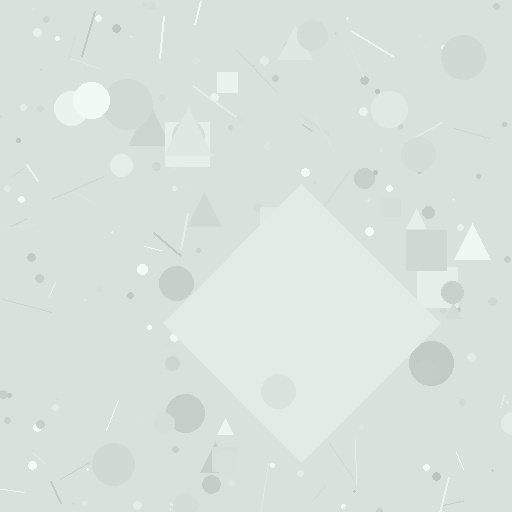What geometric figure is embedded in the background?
A diamond is embedded in the background.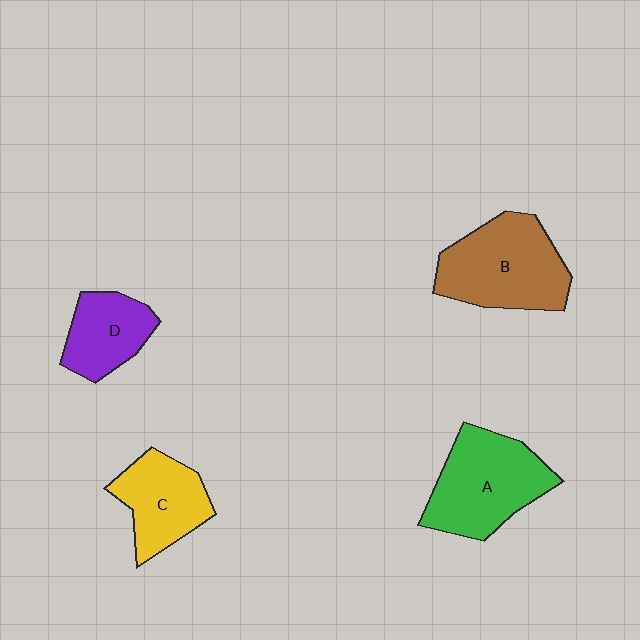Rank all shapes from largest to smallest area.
From largest to smallest: B (brown), A (green), C (yellow), D (purple).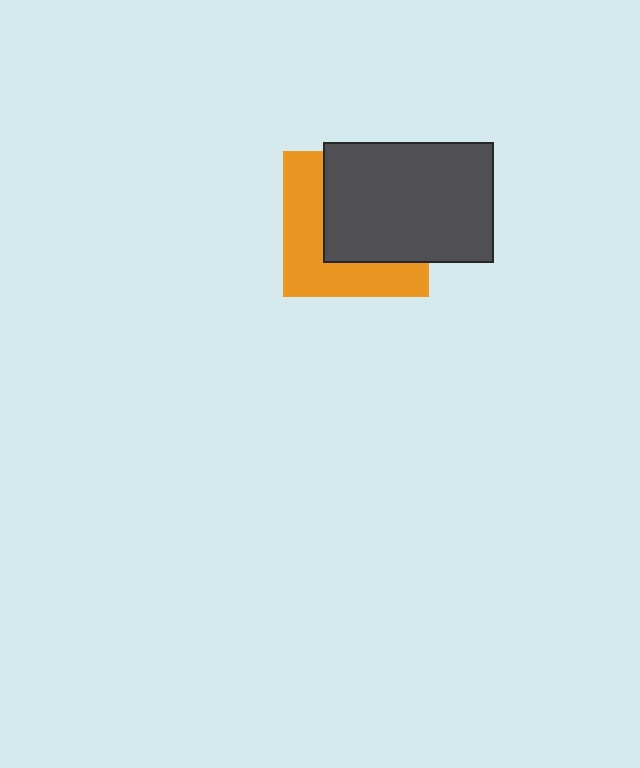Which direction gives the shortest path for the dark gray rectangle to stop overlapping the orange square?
Moving toward the upper-right gives the shortest separation.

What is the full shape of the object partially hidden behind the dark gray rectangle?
The partially hidden object is an orange square.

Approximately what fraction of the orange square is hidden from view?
Roughly 56% of the orange square is hidden behind the dark gray rectangle.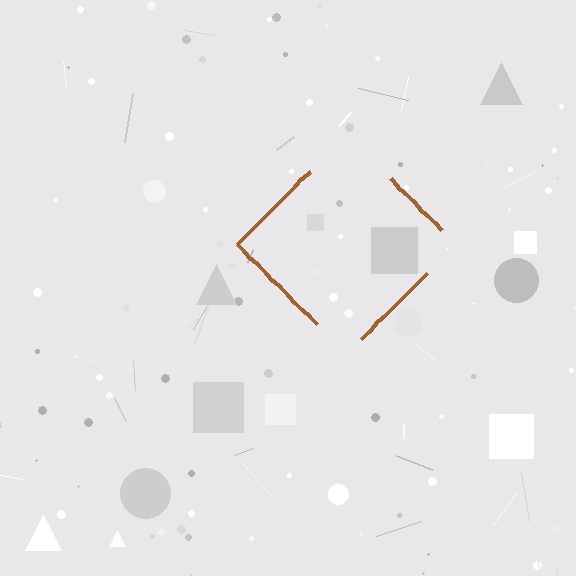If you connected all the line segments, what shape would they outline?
They would outline a diamond.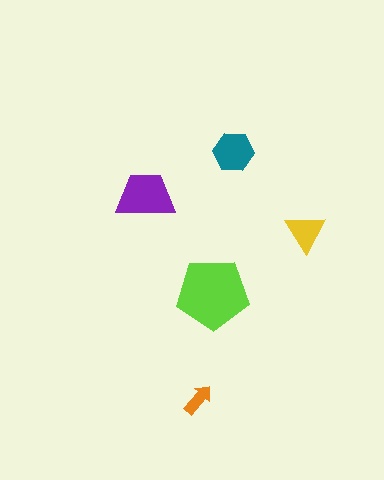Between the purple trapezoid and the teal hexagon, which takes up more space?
The purple trapezoid.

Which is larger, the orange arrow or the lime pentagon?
The lime pentagon.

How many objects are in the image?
There are 5 objects in the image.